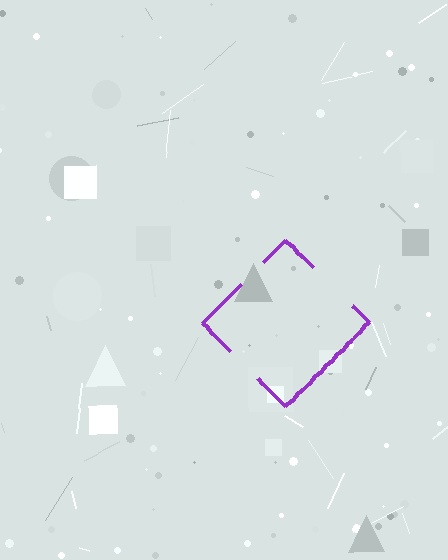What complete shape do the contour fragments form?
The contour fragments form a diamond.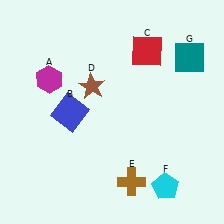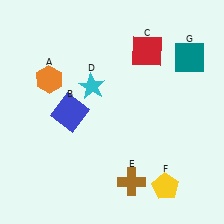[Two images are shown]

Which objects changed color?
A changed from magenta to orange. D changed from brown to cyan. F changed from cyan to yellow.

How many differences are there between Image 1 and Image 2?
There are 3 differences between the two images.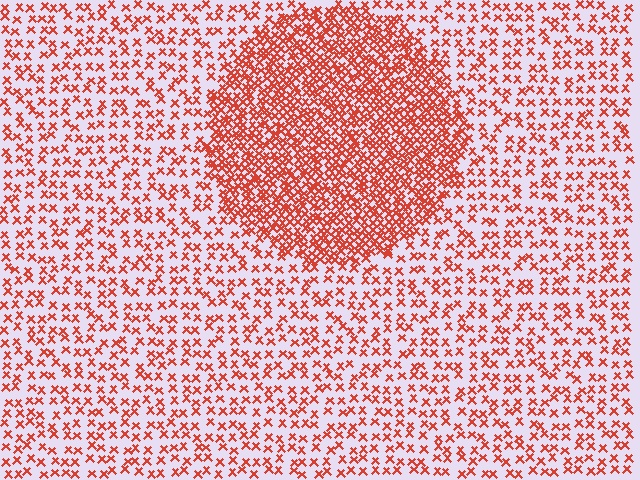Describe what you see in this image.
The image contains small red elements arranged at two different densities. A circle-shaped region is visible where the elements are more densely packed than the surrounding area.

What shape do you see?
I see a circle.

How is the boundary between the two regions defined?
The boundary is defined by a change in element density (approximately 2.5x ratio). All elements are the same color, size, and shape.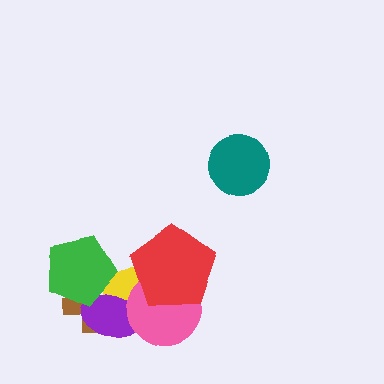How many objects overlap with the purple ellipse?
4 objects overlap with the purple ellipse.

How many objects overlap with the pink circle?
3 objects overlap with the pink circle.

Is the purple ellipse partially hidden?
Yes, it is partially covered by another shape.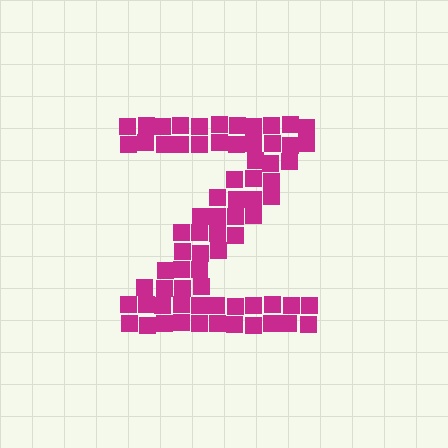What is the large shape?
The large shape is the letter Z.